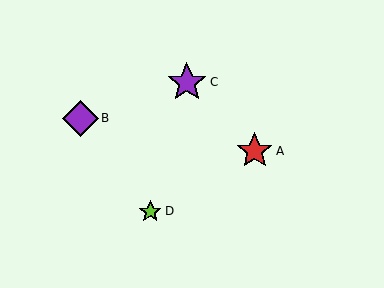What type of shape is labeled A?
Shape A is a red star.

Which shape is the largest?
The purple star (labeled C) is the largest.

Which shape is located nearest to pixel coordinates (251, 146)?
The red star (labeled A) at (255, 151) is nearest to that location.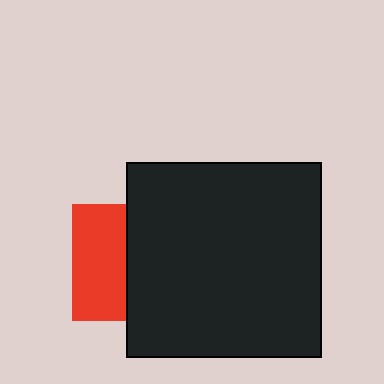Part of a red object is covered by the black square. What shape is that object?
It is a square.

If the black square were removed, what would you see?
You would see the complete red square.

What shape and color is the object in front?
The object in front is a black square.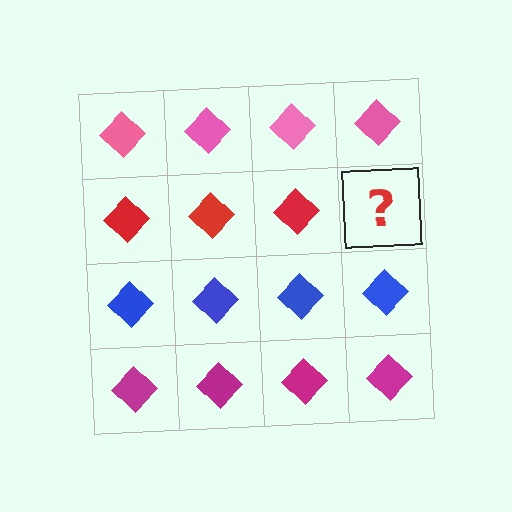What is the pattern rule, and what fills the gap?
The rule is that each row has a consistent color. The gap should be filled with a red diamond.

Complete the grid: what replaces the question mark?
The question mark should be replaced with a red diamond.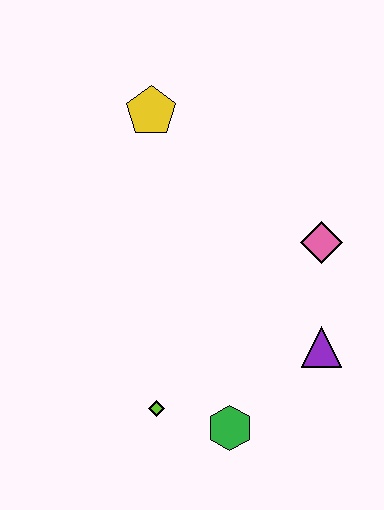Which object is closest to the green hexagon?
The lime diamond is closest to the green hexagon.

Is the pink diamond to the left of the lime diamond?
No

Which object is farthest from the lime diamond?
The yellow pentagon is farthest from the lime diamond.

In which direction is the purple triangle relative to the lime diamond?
The purple triangle is to the right of the lime diamond.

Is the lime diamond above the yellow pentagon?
No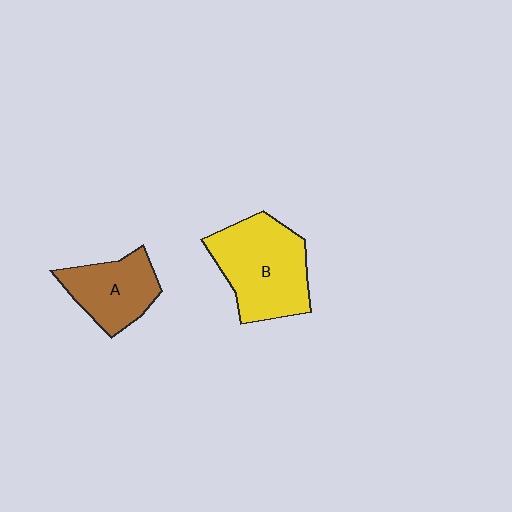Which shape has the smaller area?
Shape A (brown).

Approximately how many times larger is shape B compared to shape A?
Approximately 1.5 times.